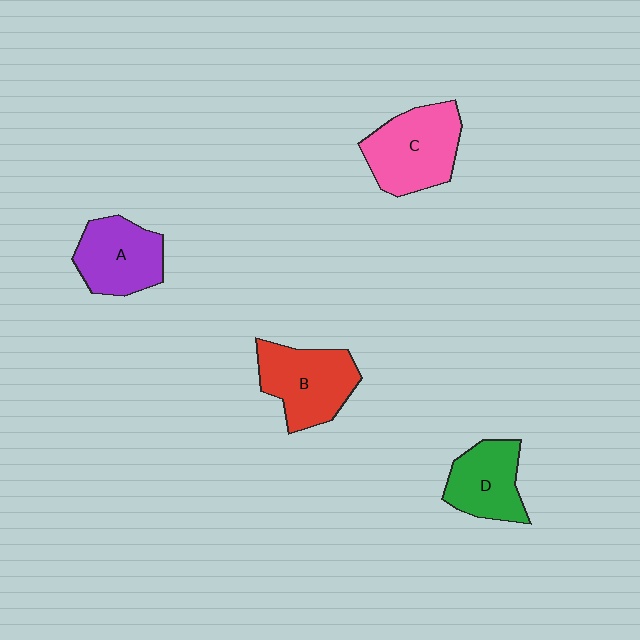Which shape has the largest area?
Shape C (pink).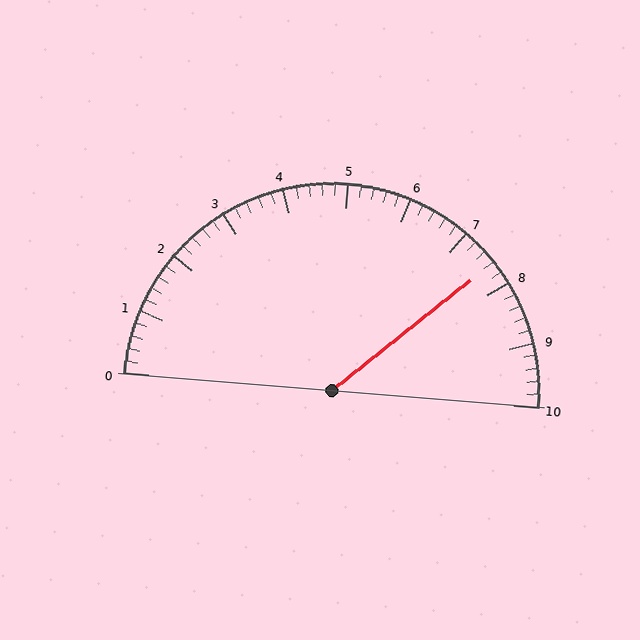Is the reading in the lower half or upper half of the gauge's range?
The reading is in the upper half of the range (0 to 10).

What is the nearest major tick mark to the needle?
The nearest major tick mark is 8.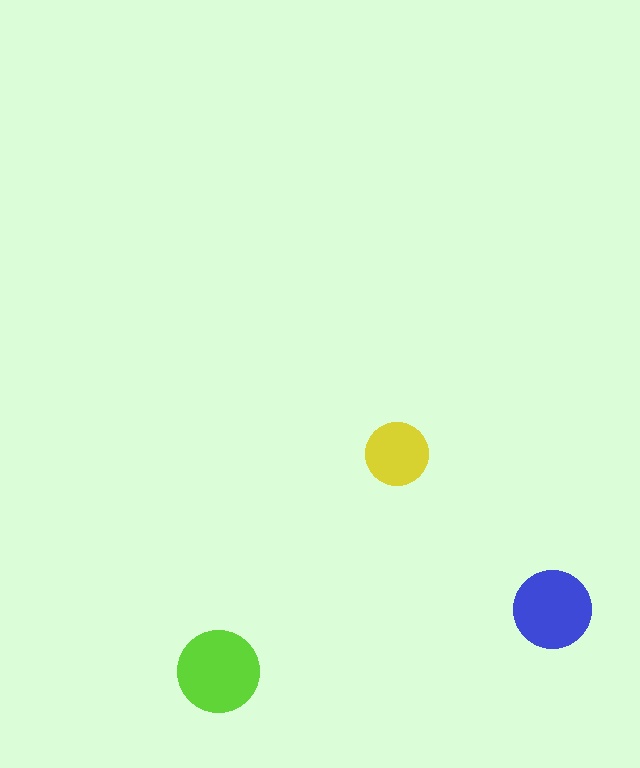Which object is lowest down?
The lime circle is bottommost.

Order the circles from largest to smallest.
the lime one, the blue one, the yellow one.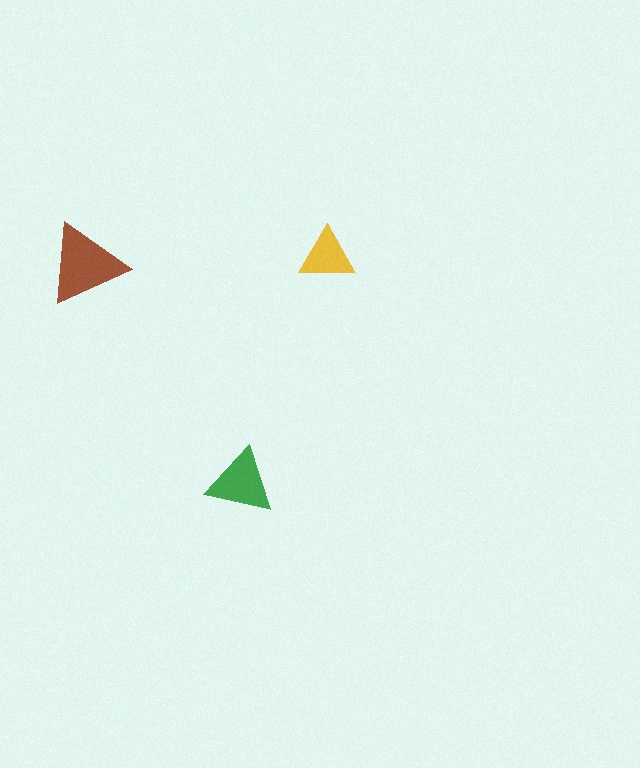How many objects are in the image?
There are 3 objects in the image.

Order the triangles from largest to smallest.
the brown one, the green one, the yellow one.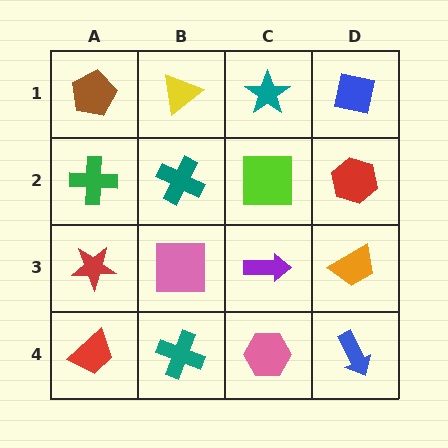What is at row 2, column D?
A red hexagon.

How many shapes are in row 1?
4 shapes.